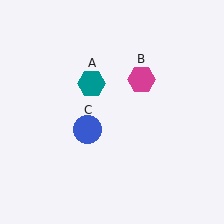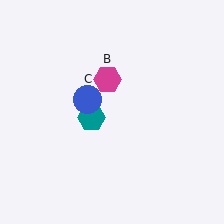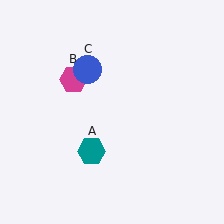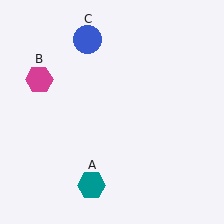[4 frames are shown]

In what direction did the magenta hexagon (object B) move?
The magenta hexagon (object B) moved left.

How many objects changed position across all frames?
3 objects changed position: teal hexagon (object A), magenta hexagon (object B), blue circle (object C).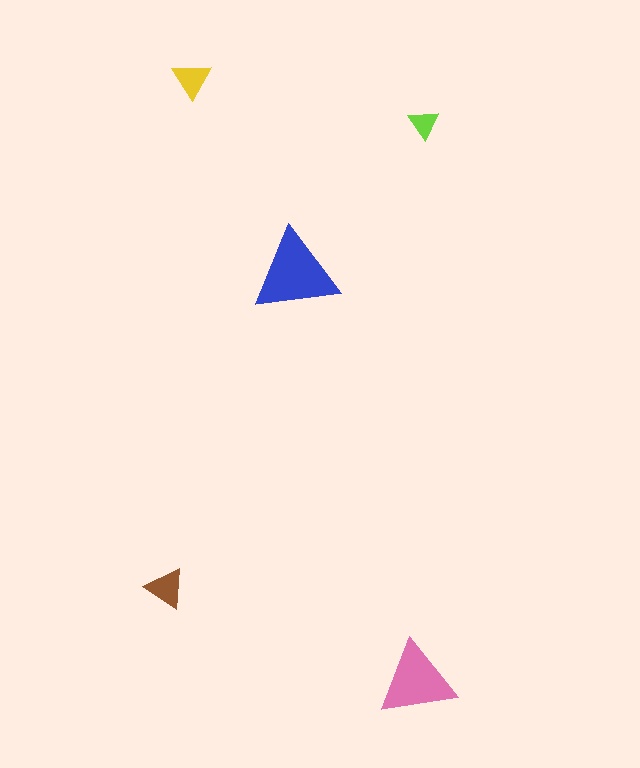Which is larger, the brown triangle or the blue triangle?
The blue one.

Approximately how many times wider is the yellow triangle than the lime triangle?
About 1.5 times wider.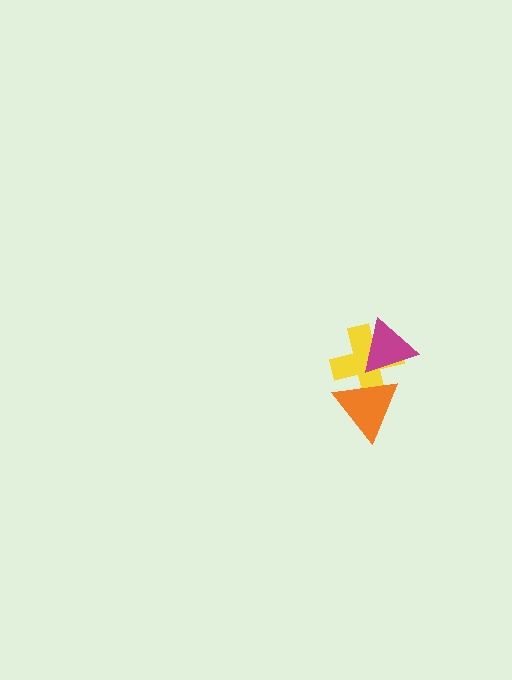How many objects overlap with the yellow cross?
2 objects overlap with the yellow cross.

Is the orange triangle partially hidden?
No, no other shape covers it.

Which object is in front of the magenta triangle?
The orange triangle is in front of the magenta triangle.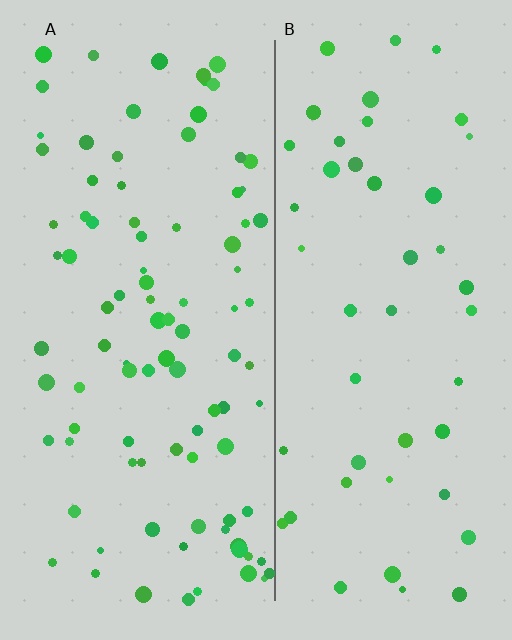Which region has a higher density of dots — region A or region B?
A (the left).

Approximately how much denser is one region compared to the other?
Approximately 1.9× — region A over region B.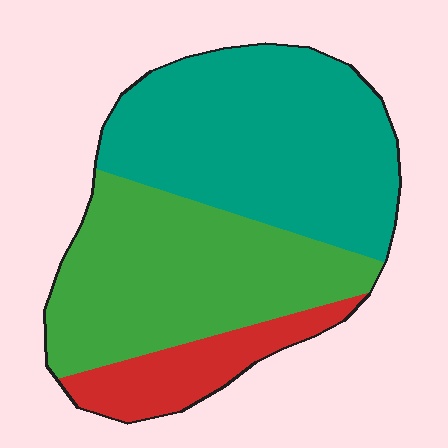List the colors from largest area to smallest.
From largest to smallest: teal, green, red.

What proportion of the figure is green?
Green covers about 40% of the figure.